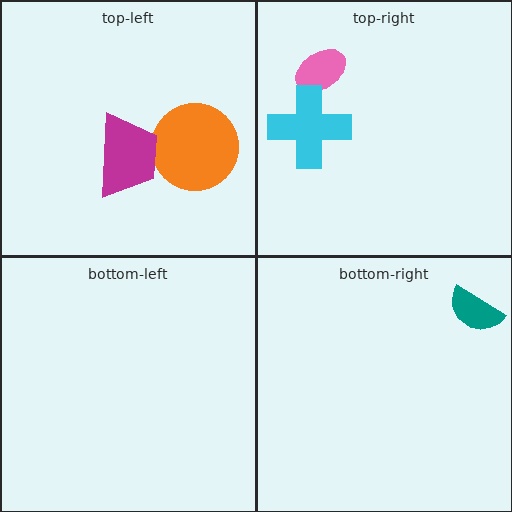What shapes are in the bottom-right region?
The teal semicircle.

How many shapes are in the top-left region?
2.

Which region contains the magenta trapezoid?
The top-left region.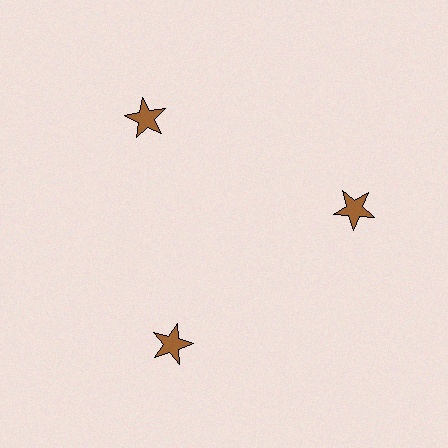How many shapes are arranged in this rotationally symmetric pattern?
There are 3 shapes, arranged in 3 groups of 1.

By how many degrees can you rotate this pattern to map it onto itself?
The pattern maps onto itself every 120 degrees of rotation.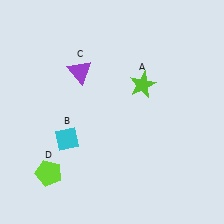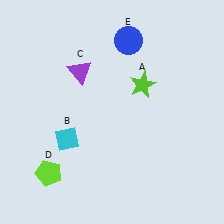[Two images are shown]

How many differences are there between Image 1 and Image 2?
There is 1 difference between the two images.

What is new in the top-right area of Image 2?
A blue circle (E) was added in the top-right area of Image 2.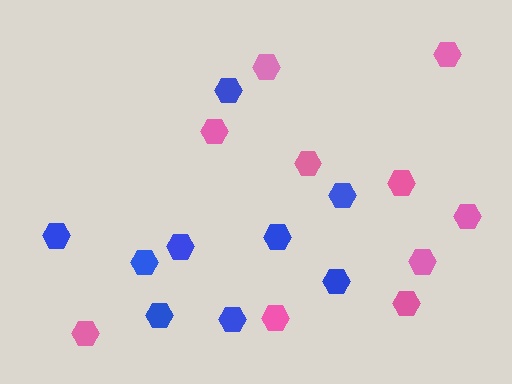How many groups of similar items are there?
There are 2 groups: one group of pink hexagons (10) and one group of blue hexagons (9).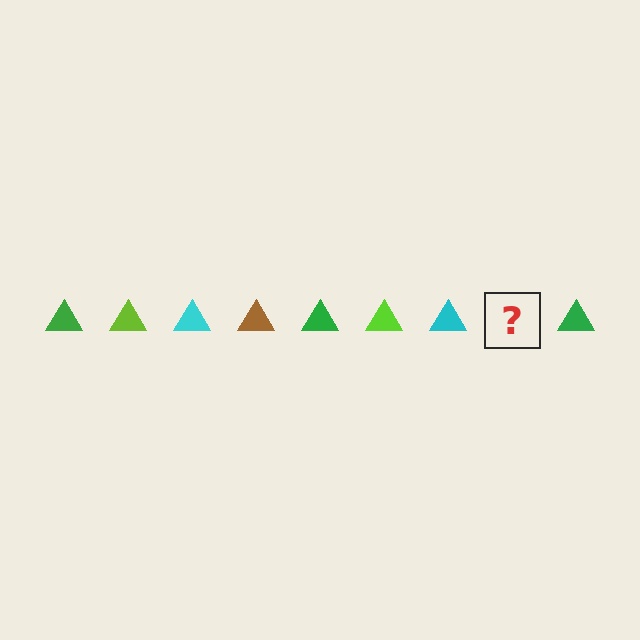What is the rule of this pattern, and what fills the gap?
The rule is that the pattern cycles through green, lime, cyan, brown triangles. The gap should be filled with a brown triangle.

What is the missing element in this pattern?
The missing element is a brown triangle.